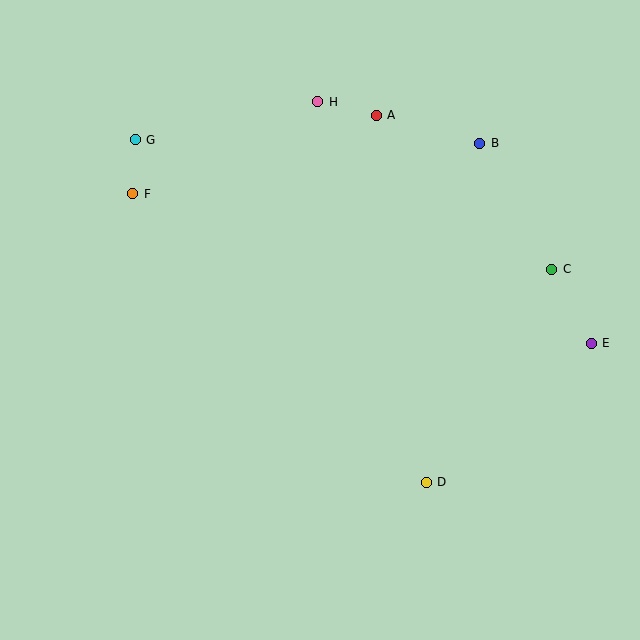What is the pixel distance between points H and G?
The distance between H and G is 186 pixels.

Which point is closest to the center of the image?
Point D at (426, 482) is closest to the center.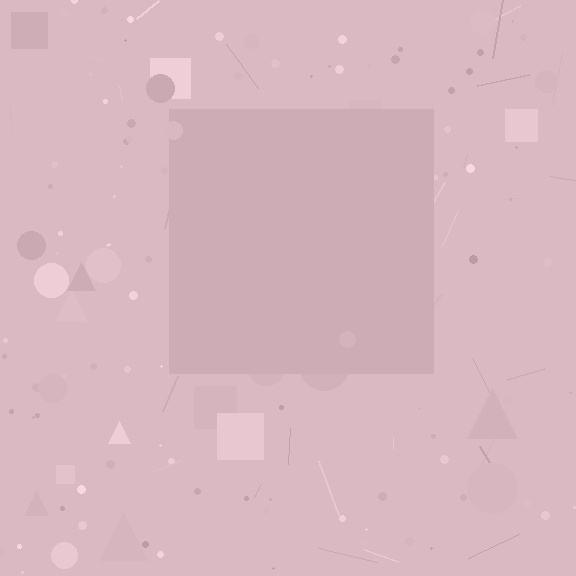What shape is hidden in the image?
A square is hidden in the image.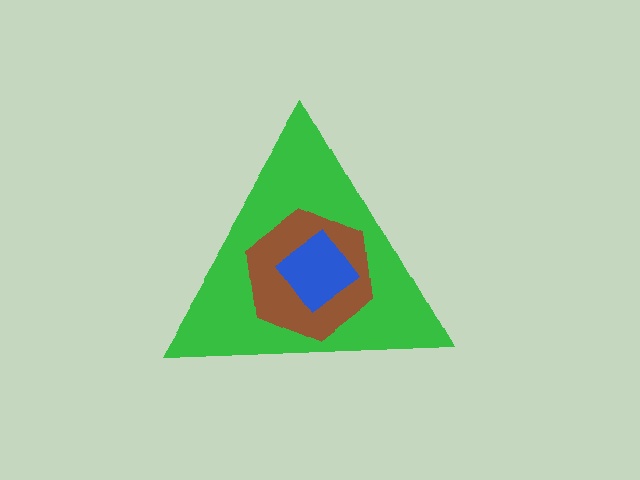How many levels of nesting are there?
3.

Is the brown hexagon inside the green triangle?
Yes.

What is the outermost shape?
The green triangle.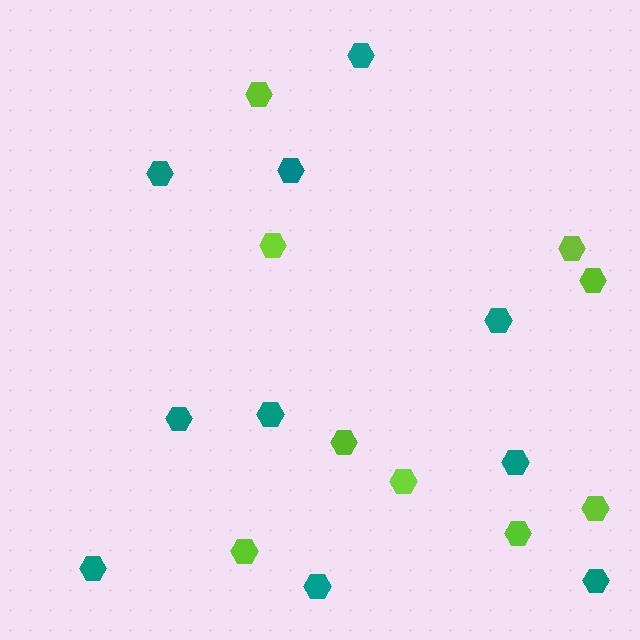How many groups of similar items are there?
There are 2 groups: one group of lime hexagons (9) and one group of teal hexagons (10).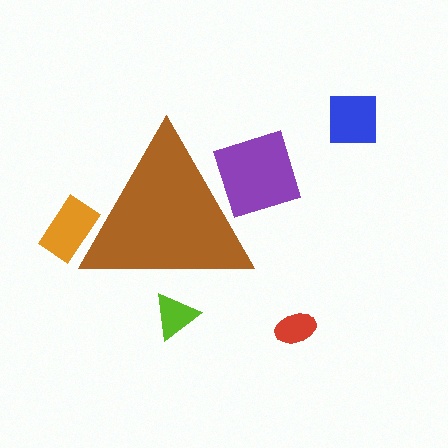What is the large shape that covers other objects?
A brown triangle.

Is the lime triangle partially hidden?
Yes, the lime triangle is partially hidden behind the brown triangle.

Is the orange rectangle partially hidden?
Yes, the orange rectangle is partially hidden behind the brown triangle.